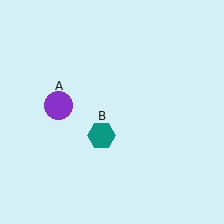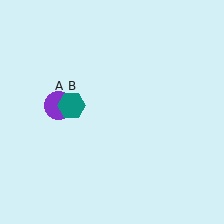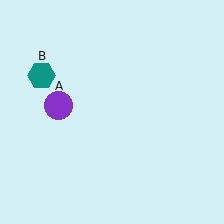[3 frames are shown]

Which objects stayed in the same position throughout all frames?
Purple circle (object A) remained stationary.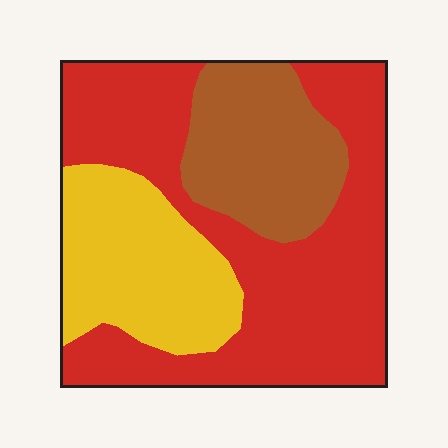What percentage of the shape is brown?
Brown covers 21% of the shape.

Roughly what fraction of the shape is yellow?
Yellow covers 24% of the shape.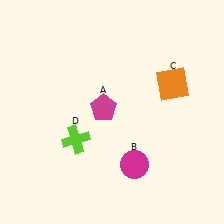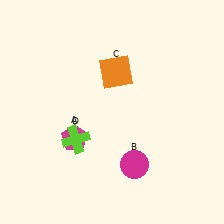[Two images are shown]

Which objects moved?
The objects that moved are: the magenta pentagon (A), the orange square (C).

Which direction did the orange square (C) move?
The orange square (C) moved left.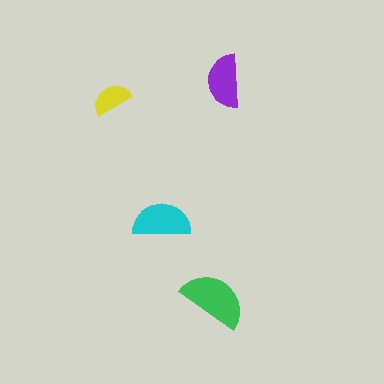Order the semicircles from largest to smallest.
the green one, the cyan one, the purple one, the yellow one.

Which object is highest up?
The purple semicircle is topmost.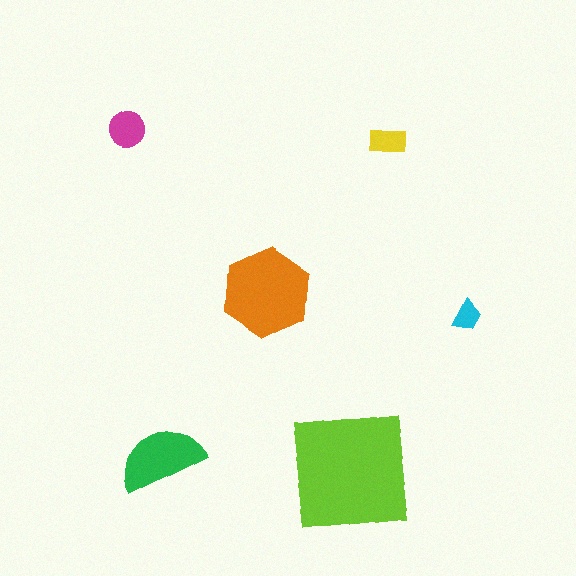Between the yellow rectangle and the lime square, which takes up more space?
The lime square.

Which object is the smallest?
The cyan trapezoid.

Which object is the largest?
The lime square.